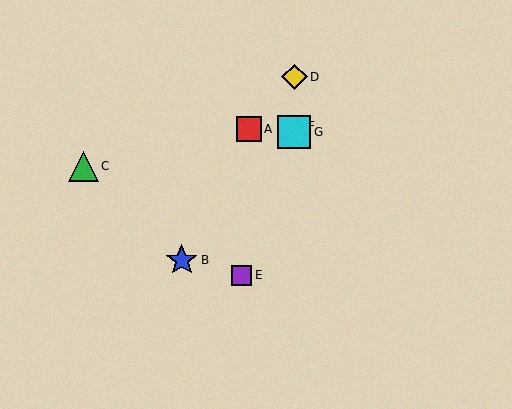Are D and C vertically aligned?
No, D is at x≈294 and C is at x≈83.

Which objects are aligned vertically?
Objects D, F, G are aligned vertically.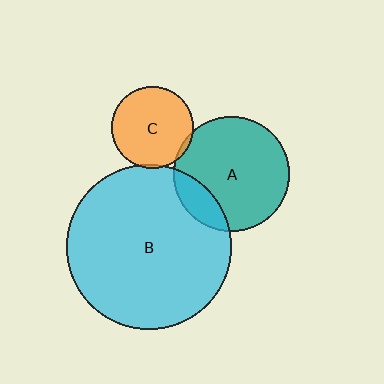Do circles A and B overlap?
Yes.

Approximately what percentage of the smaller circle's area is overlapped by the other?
Approximately 15%.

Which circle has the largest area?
Circle B (cyan).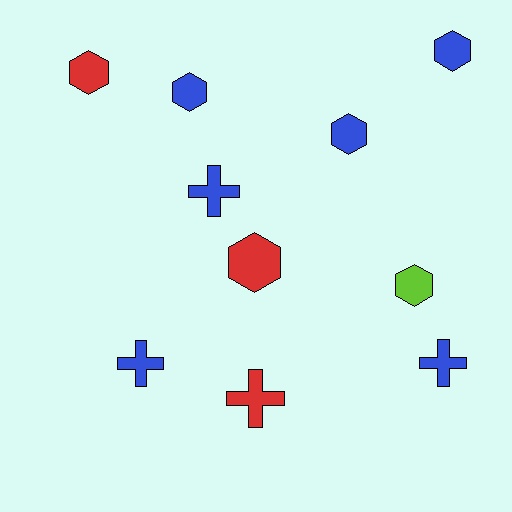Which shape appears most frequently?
Hexagon, with 6 objects.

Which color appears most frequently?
Blue, with 6 objects.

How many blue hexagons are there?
There are 3 blue hexagons.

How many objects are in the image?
There are 10 objects.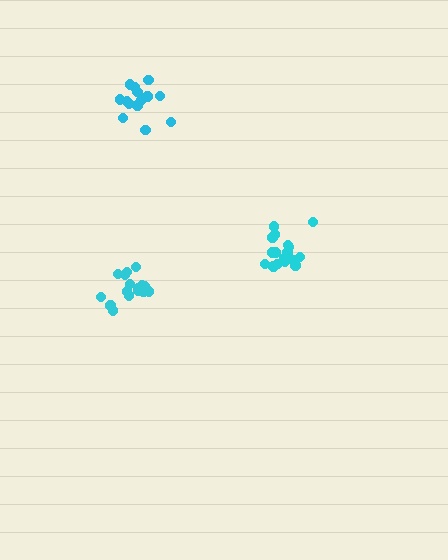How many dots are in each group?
Group 1: 19 dots, Group 2: 14 dots, Group 3: 16 dots (49 total).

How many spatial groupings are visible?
There are 3 spatial groupings.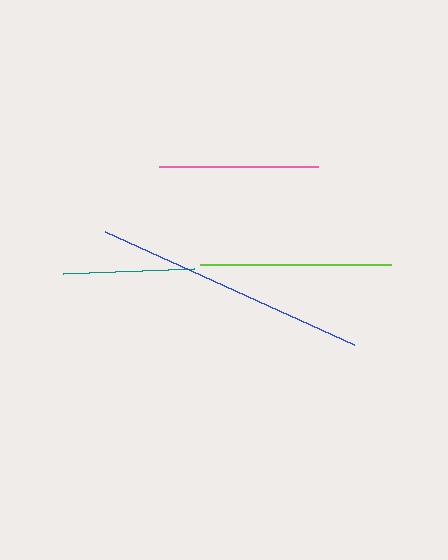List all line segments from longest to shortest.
From longest to shortest: blue, lime, pink, teal.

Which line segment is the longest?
The blue line is the longest at approximately 273 pixels.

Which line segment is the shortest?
The teal line is the shortest at approximately 131 pixels.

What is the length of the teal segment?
The teal segment is approximately 131 pixels long.